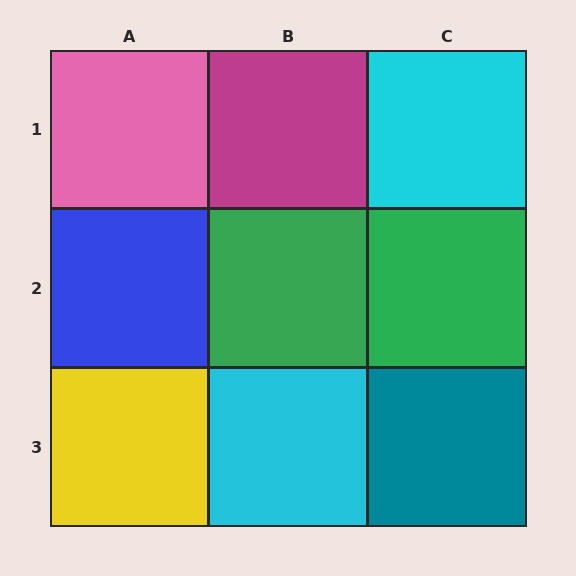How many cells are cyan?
2 cells are cyan.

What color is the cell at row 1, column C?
Cyan.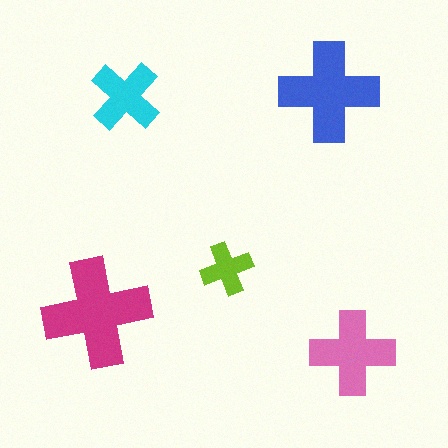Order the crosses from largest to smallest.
the magenta one, the blue one, the pink one, the cyan one, the lime one.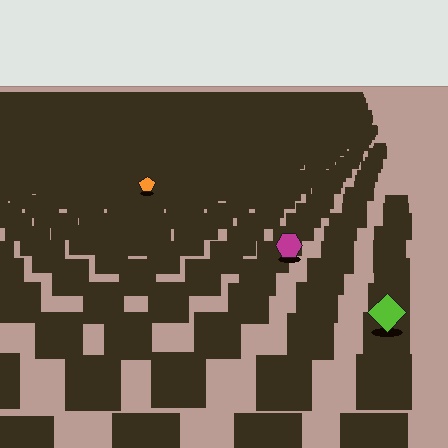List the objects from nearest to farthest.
From nearest to farthest: the lime diamond, the magenta hexagon, the orange pentagon.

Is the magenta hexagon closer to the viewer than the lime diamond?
No. The lime diamond is closer — you can tell from the texture gradient: the ground texture is coarser near it.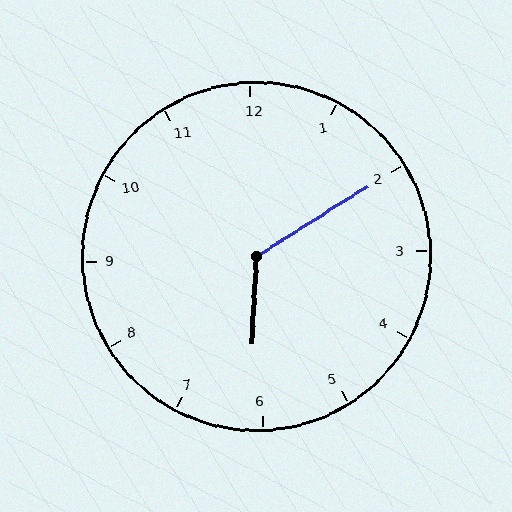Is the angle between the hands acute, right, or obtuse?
It is obtuse.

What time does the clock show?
6:10.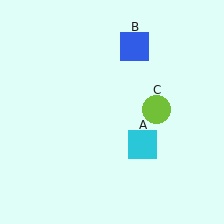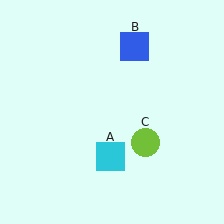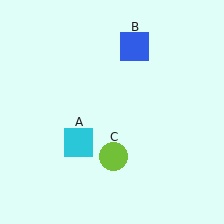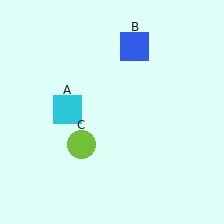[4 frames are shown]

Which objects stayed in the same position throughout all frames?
Blue square (object B) remained stationary.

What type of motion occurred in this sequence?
The cyan square (object A), lime circle (object C) rotated clockwise around the center of the scene.